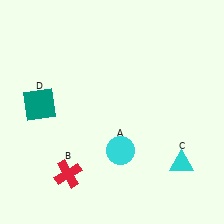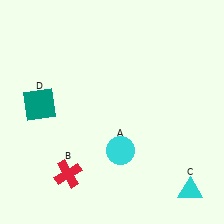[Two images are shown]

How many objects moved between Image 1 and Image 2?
1 object moved between the two images.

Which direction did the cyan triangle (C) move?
The cyan triangle (C) moved down.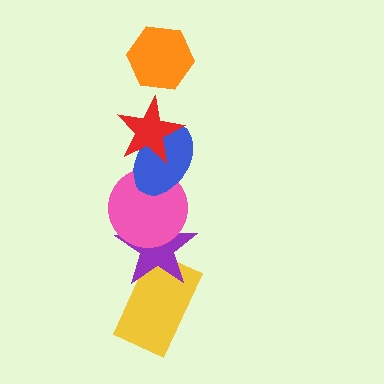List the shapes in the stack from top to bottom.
From top to bottom: the orange hexagon, the red star, the blue ellipse, the pink circle, the purple star, the yellow rectangle.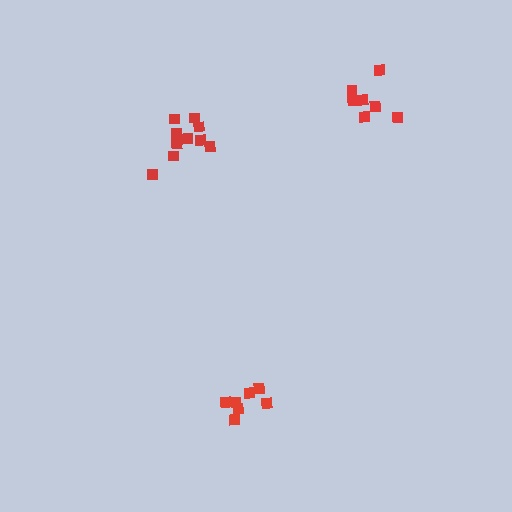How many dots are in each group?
Group 1: 7 dots, Group 2: 10 dots, Group 3: 7 dots (24 total).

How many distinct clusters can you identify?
There are 3 distinct clusters.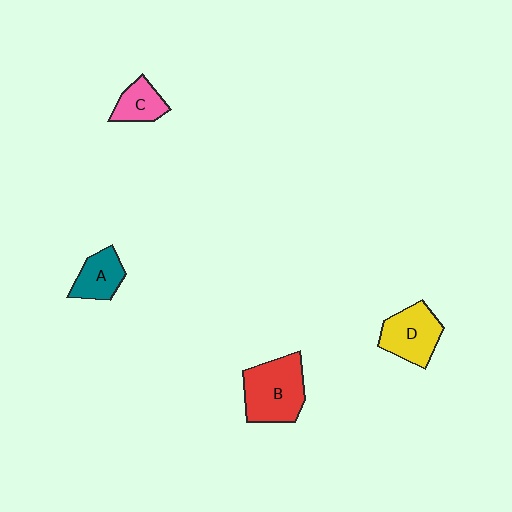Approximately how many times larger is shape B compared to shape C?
Approximately 2.1 times.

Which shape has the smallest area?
Shape C (pink).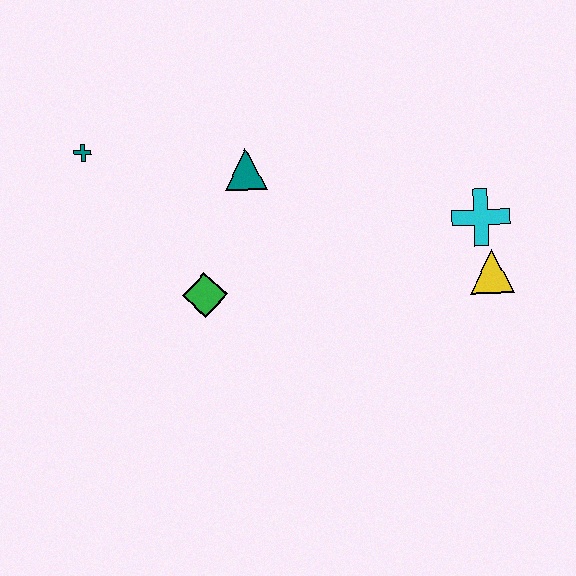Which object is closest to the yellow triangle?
The cyan cross is closest to the yellow triangle.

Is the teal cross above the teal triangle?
Yes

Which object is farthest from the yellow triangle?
The teal cross is farthest from the yellow triangle.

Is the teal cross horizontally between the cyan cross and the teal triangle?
No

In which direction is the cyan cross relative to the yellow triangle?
The cyan cross is above the yellow triangle.